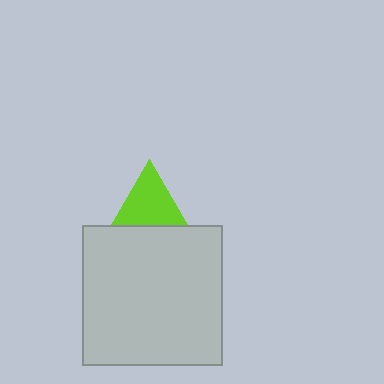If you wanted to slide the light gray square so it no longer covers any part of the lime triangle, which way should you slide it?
Slide it down — that is the most direct way to separate the two shapes.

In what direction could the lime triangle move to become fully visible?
The lime triangle could move up. That would shift it out from behind the light gray square entirely.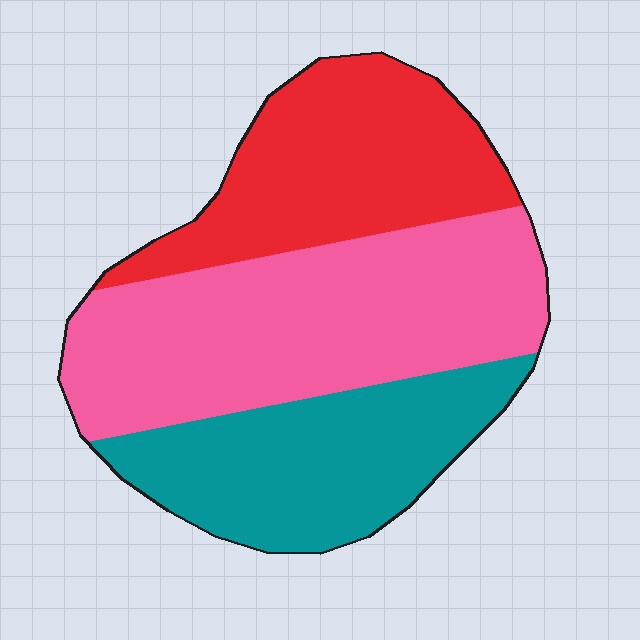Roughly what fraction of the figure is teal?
Teal takes up about one quarter (1/4) of the figure.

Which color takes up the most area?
Pink, at roughly 45%.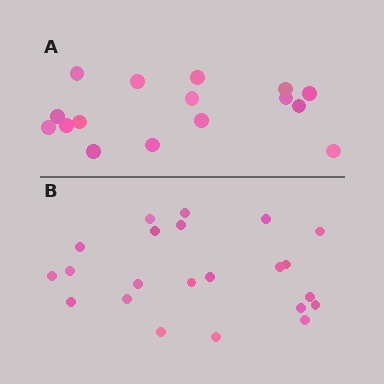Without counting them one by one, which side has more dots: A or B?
Region B (the bottom region) has more dots.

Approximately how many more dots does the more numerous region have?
Region B has about 6 more dots than region A.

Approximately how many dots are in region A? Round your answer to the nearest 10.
About 20 dots. (The exact count is 16, which rounds to 20.)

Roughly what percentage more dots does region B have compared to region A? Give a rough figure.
About 40% more.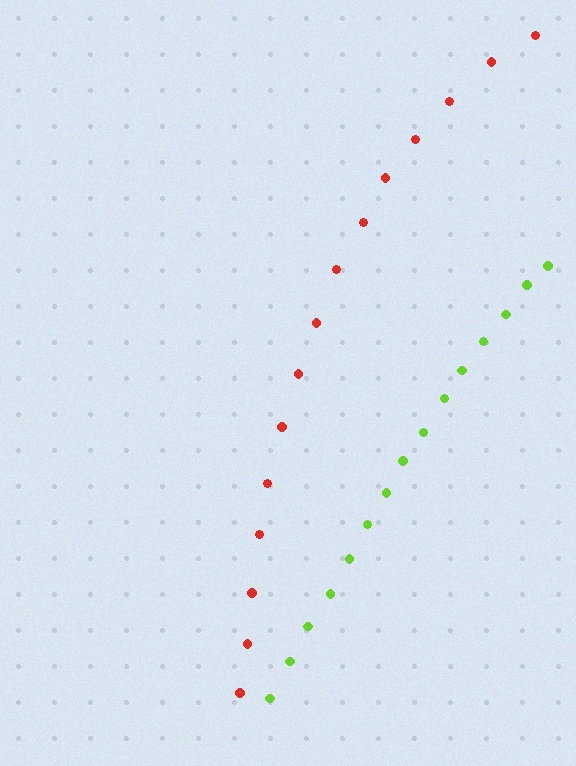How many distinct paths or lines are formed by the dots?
There are 2 distinct paths.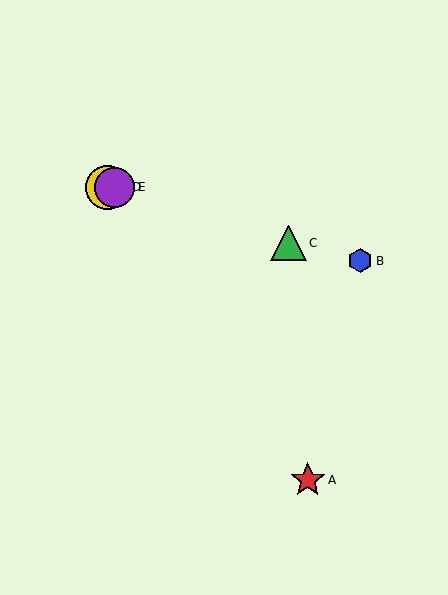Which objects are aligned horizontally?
Objects D, E are aligned horizontally.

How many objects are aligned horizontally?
2 objects (D, E) are aligned horizontally.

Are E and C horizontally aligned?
No, E is at y≈187 and C is at y≈243.